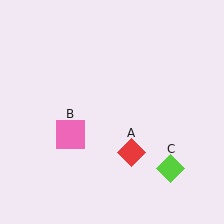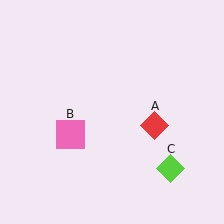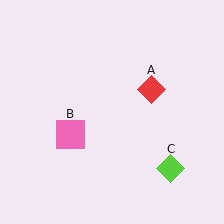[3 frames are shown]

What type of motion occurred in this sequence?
The red diamond (object A) rotated counterclockwise around the center of the scene.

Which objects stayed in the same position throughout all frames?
Pink square (object B) and lime diamond (object C) remained stationary.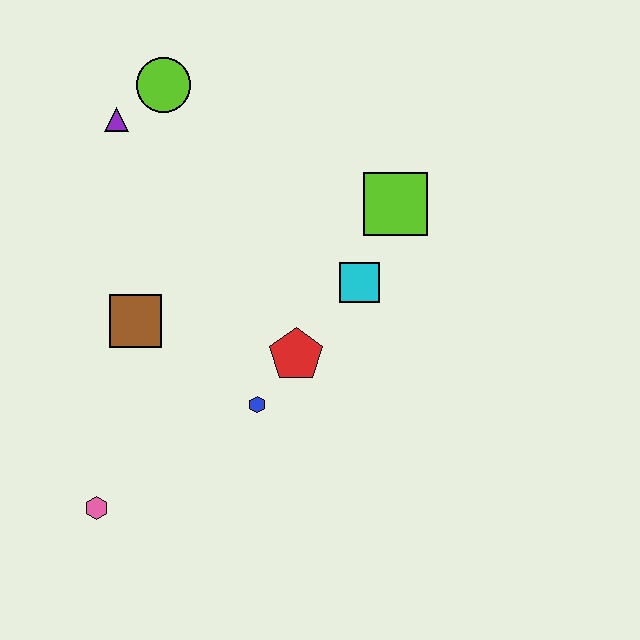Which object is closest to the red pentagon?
The blue hexagon is closest to the red pentagon.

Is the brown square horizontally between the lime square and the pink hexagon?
Yes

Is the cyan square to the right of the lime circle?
Yes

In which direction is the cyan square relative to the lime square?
The cyan square is below the lime square.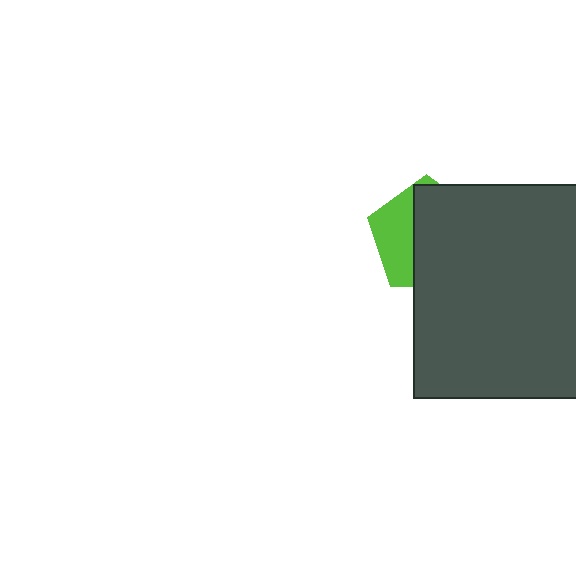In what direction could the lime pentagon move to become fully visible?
The lime pentagon could move left. That would shift it out from behind the dark gray rectangle entirely.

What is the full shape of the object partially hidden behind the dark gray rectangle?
The partially hidden object is a lime pentagon.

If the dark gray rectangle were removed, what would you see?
You would see the complete lime pentagon.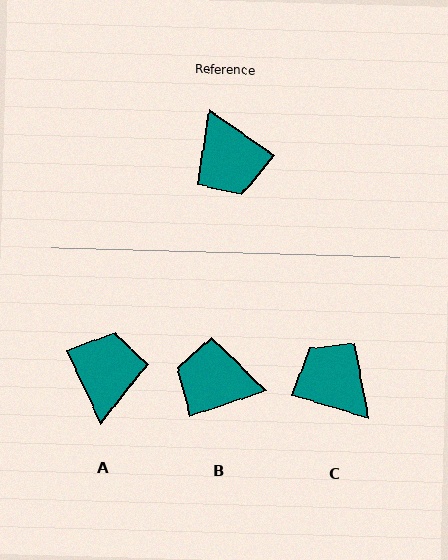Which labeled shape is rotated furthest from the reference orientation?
C, about 161 degrees away.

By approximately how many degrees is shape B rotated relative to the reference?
Approximately 126 degrees clockwise.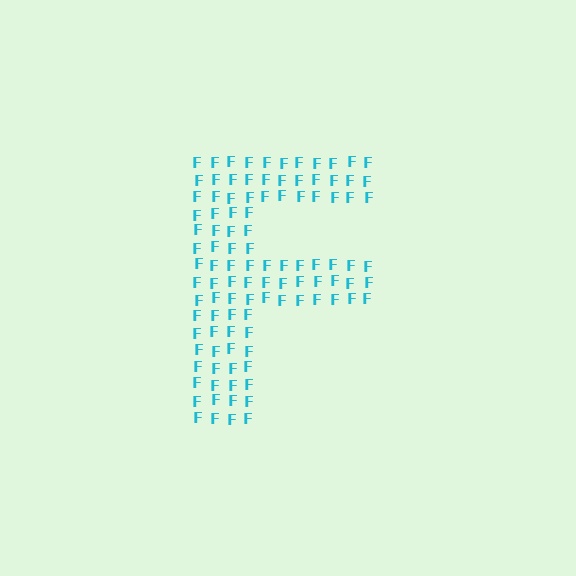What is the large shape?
The large shape is the letter F.